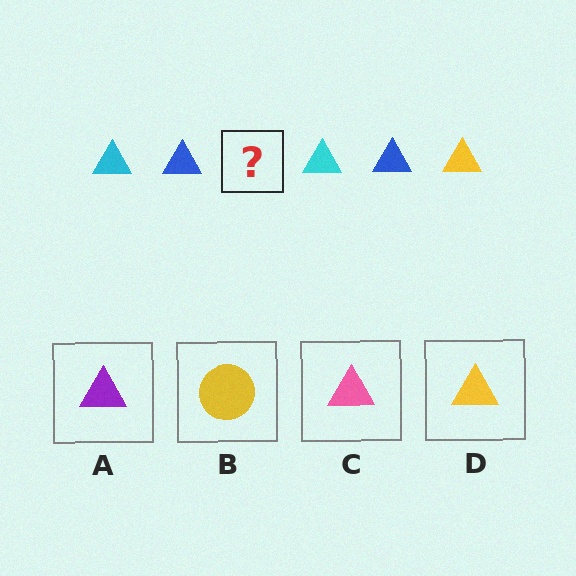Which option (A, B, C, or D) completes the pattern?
D.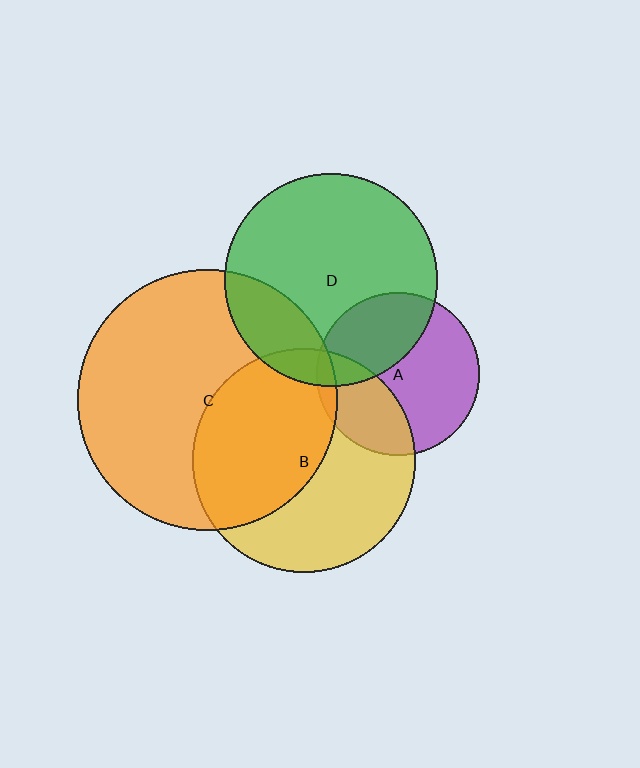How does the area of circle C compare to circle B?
Approximately 1.4 times.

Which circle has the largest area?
Circle C (orange).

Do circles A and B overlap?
Yes.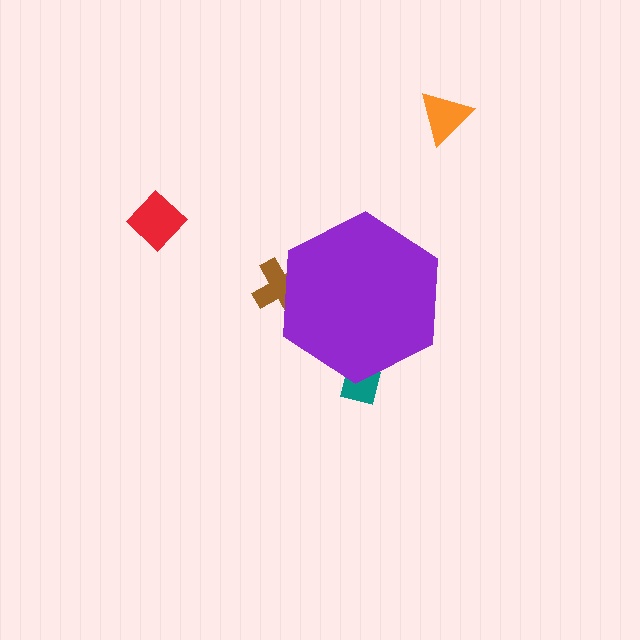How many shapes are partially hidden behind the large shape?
2 shapes are partially hidden.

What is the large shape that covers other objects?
A purple hexagon.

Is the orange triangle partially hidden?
No, the orange triangle is fully visible.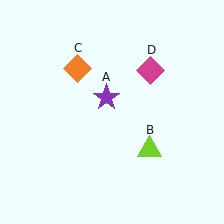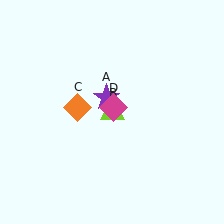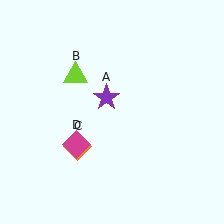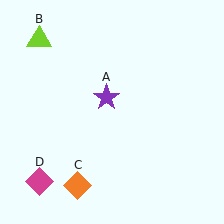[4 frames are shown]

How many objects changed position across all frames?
3 objects changed position: lime triangle (object B), orange diamond (object C), magenta diamond (object D).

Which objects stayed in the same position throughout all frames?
Purple star (object A) remained stationary.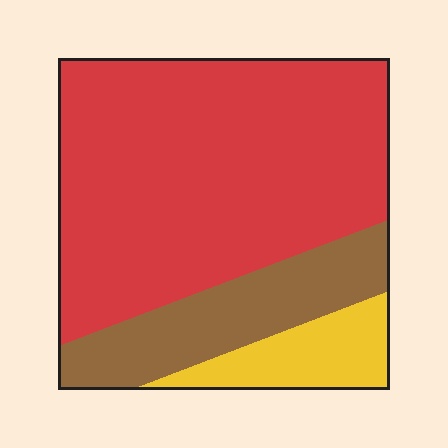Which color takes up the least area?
Yellow, at roughly 10%.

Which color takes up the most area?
Red, at roughly 70%.